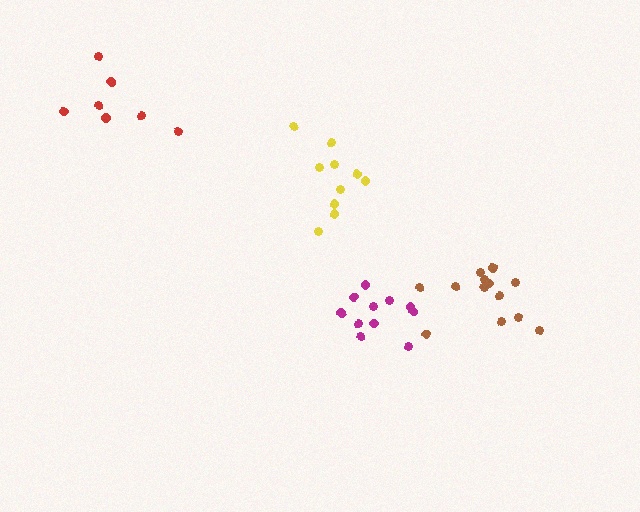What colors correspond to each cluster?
The clusters are colored: brown, yellow, magenta, red.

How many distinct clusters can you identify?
There are 4 distinct clusters.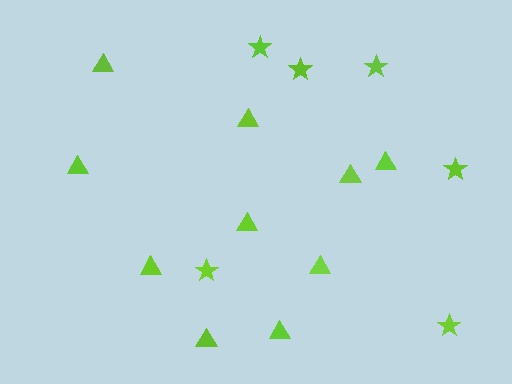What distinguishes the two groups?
There are 2 groups: one group of stars (6) and one group of triangles (10).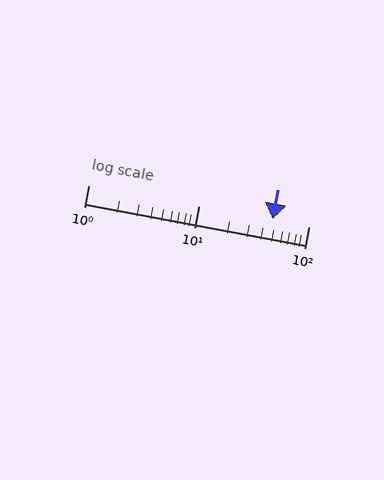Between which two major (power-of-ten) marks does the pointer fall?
The pointer is between 10 and 100.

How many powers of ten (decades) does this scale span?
The scale spans 2 decades, from 1 to 100.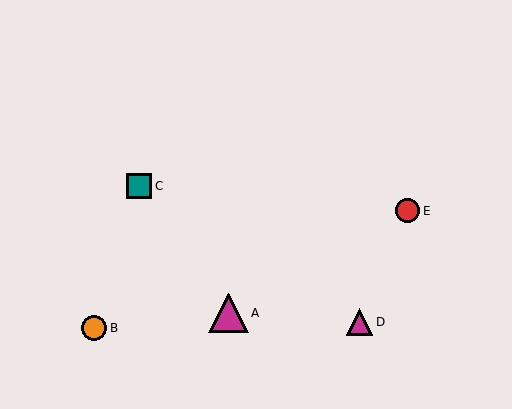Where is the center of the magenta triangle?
The center of the magenta triangle is at (229, 313).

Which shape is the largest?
The magenta triangle (labeled A) is the largest.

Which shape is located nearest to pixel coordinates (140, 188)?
The teal square (labeled C) at (139, 186) is nearest to that location.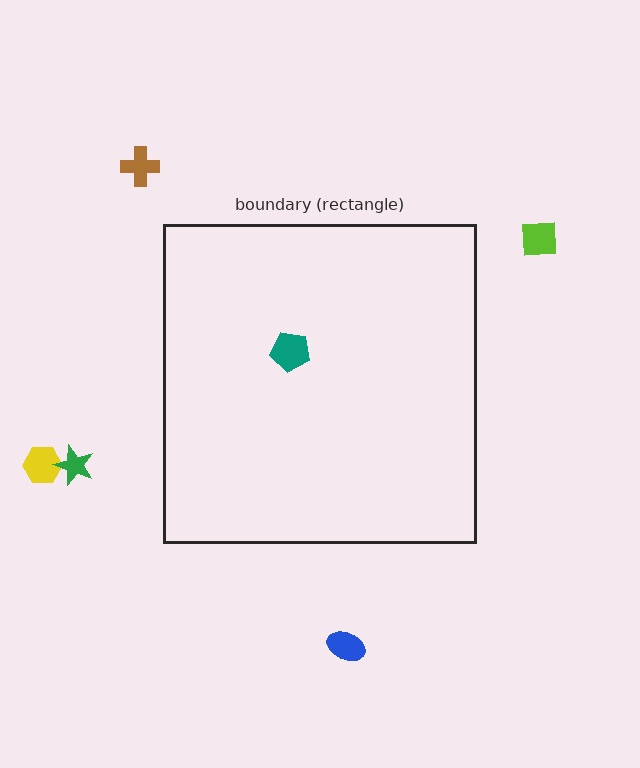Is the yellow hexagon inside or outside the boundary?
Outside.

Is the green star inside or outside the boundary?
Outside.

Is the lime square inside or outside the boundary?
Outside.